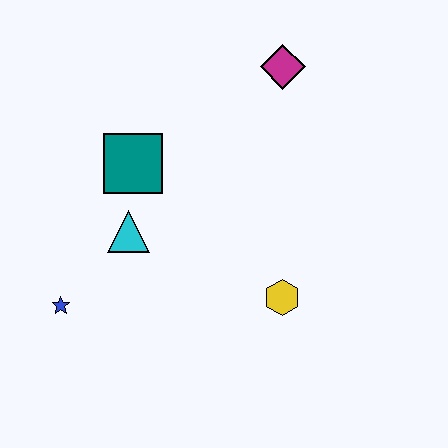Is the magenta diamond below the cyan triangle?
No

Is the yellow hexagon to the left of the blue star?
No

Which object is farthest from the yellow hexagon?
The magenta diamond is farthest from the yellow hexagon.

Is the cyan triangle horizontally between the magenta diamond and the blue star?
Yes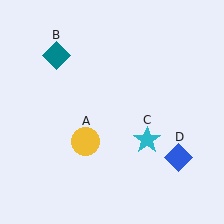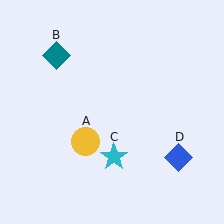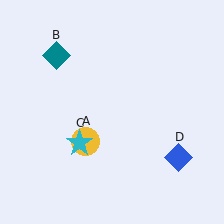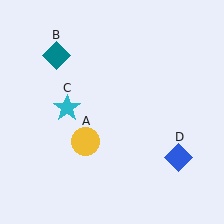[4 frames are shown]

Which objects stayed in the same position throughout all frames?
Yellow circle (object A) and teal diamond (object B) and blue diamond (object D) remained stationary.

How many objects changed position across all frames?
1 object changed position: cyan star (object C).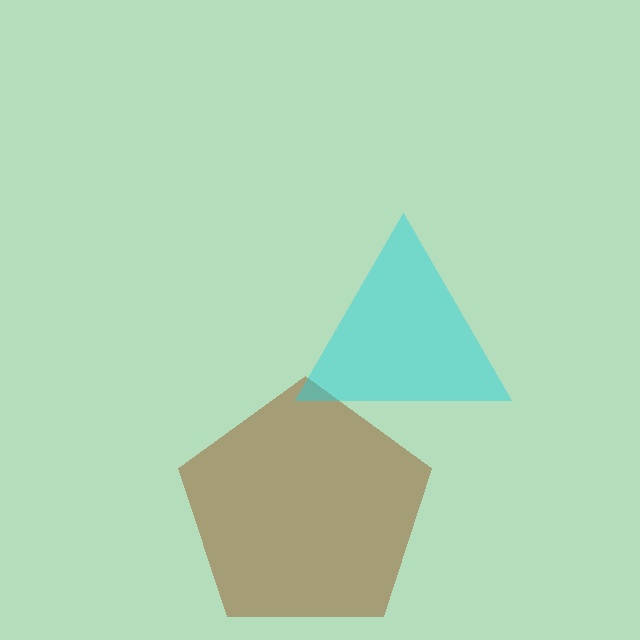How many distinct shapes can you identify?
There are 2 distinct shapes: a brown pentagon, a cyan triangle.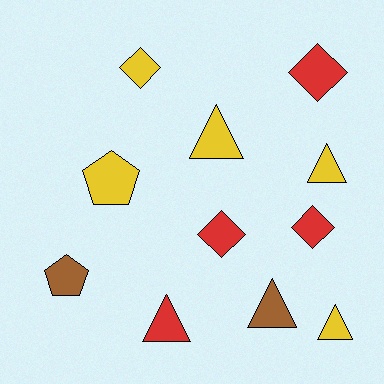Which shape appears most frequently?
Triangle, with 5 objects.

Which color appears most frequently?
Yellow, with 5 objects.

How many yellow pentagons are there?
There is 1 yellow pentagon.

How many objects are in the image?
There are 11 objects.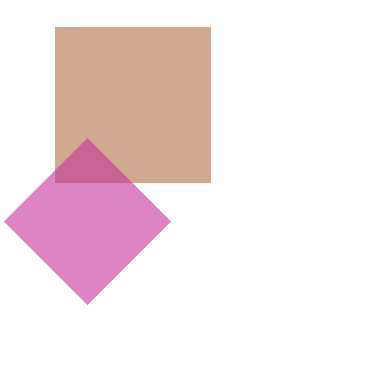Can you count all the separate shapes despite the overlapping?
Yes, there are 2 separate shapes.